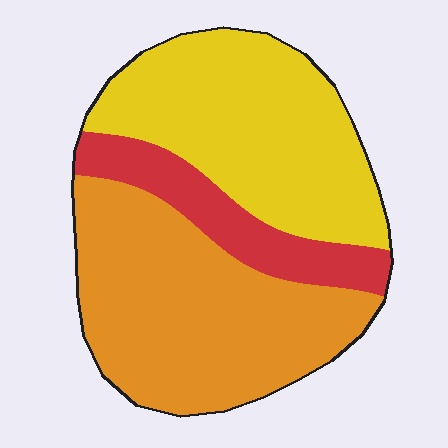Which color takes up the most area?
Orange, at roughly 45%.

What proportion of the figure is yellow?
Yellow covers around 40% of the figure.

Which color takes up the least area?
Red, at roughly 15%.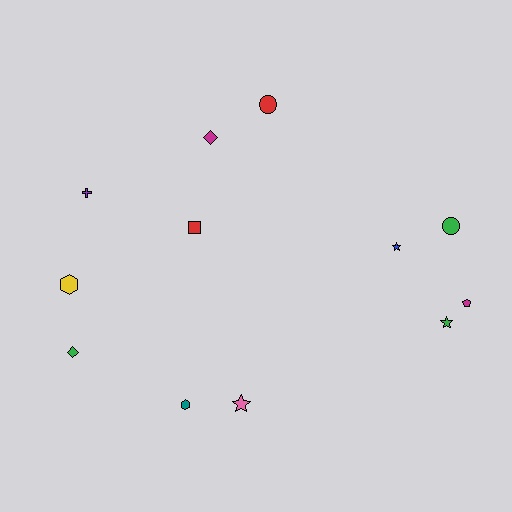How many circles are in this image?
There are 2 circles.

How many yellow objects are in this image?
There is 1 yellow object.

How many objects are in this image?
There are 12 objects.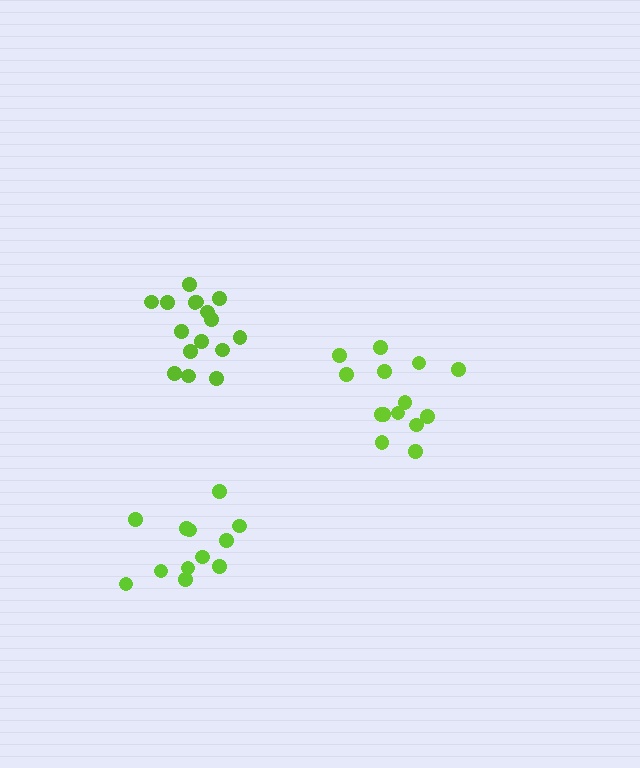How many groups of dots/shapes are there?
There are 3 groups.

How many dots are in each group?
Group 1: 14 dots, Group 2: 16 dots, Group 3: 12 dots (42 total).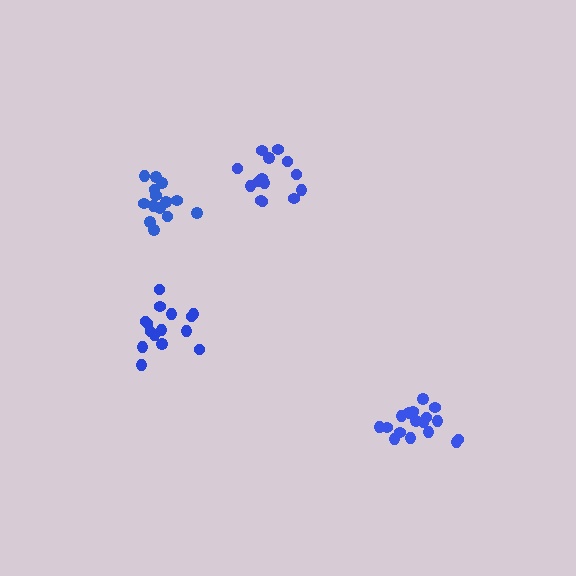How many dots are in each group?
Group 1: 17 dots, Group 2: 15 dots, Group 3: 14 dots, Group 4: 14 dots (60 total).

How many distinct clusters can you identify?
There are 4 distinct clusters.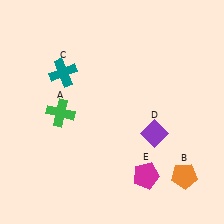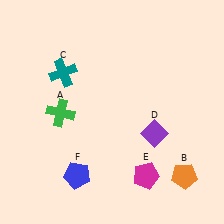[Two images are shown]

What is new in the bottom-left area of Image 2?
A blue pentagon (F) was added in the bottom-left area of Image 2.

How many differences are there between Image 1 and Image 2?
There is 1 difference between the two images.